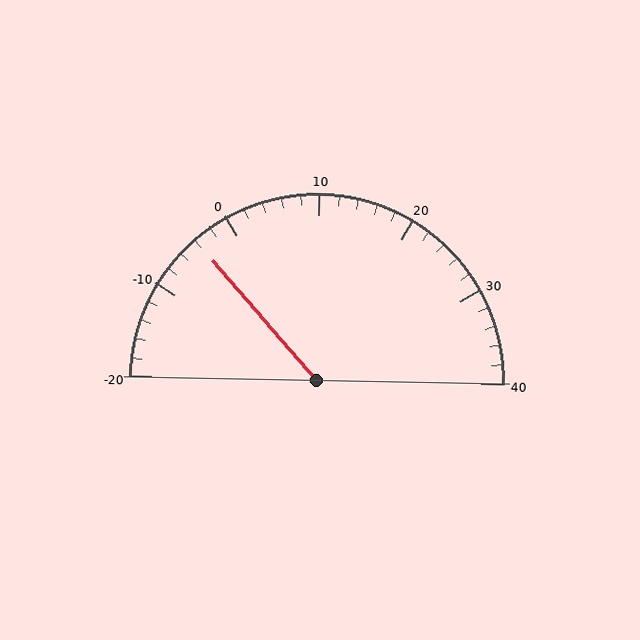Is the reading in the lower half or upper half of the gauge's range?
The reading is in the lower half of the range (-20 to 40).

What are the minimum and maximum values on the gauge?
The gauge ranges from -20 to 40.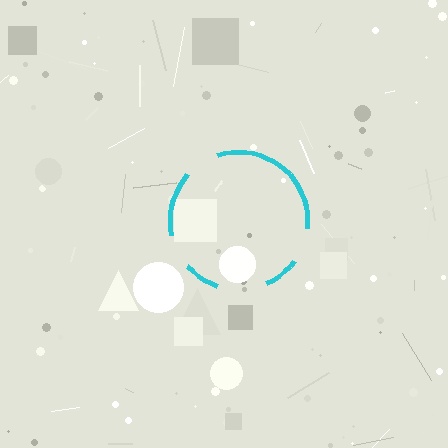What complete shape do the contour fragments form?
The contour fragments form a circle.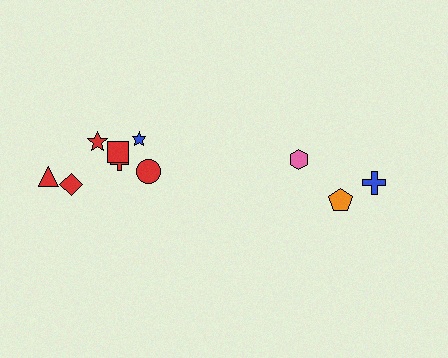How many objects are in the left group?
There are 7 objects.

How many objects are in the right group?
There are 3 objects.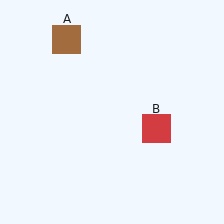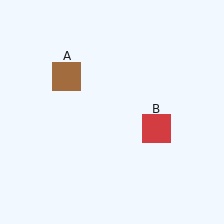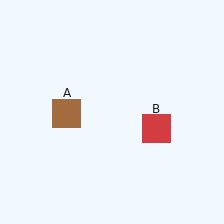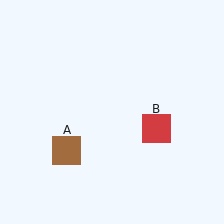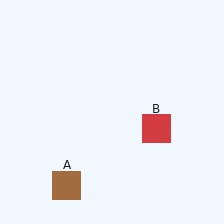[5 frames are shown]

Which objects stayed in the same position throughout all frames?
Red square (object B) remained stationary.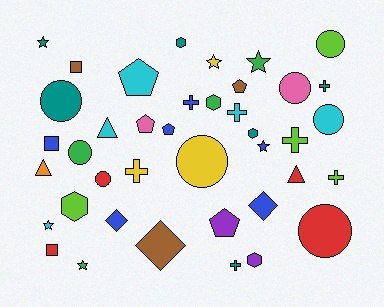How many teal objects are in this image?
There are 6 teal objects.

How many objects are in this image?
There are 40 objects.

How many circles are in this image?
There are 8 circles.